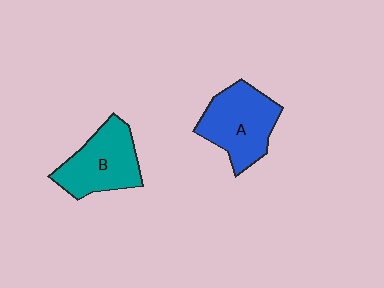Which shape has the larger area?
Shape A (blue).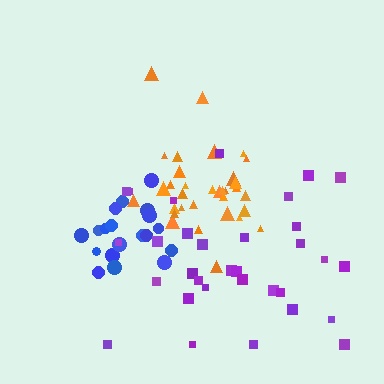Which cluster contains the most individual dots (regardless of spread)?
Orange (33).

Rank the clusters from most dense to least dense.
blue, orange, purple.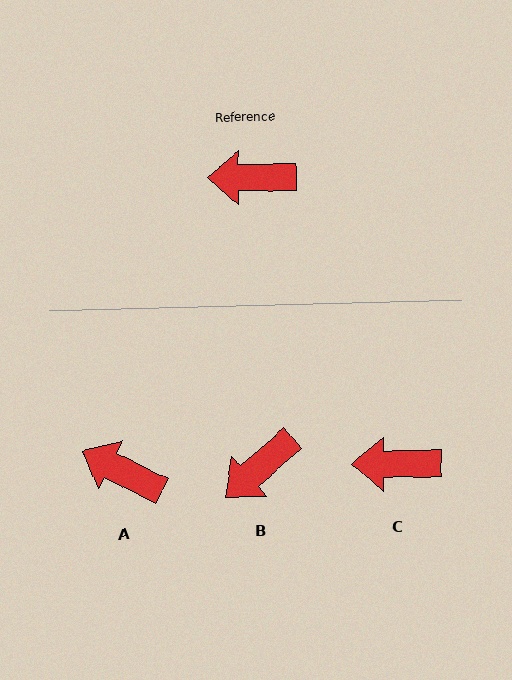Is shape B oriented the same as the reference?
No, it is off by about 41 degrees.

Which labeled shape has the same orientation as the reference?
C.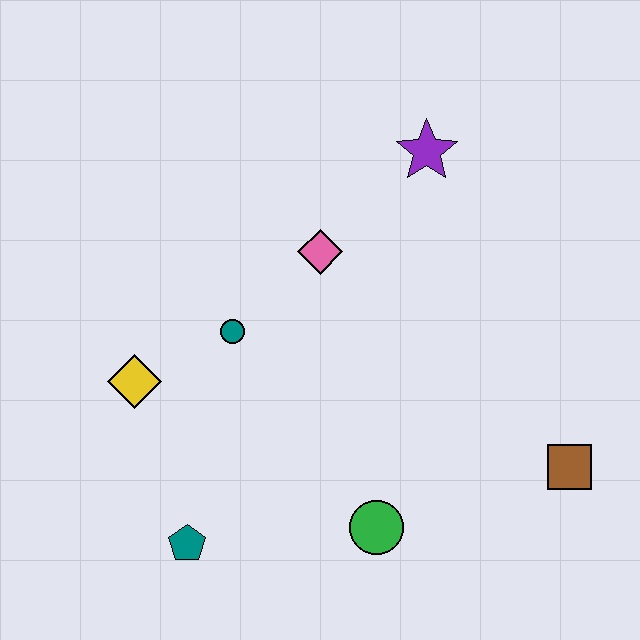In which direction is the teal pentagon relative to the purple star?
The teal pentagon is below the purple star.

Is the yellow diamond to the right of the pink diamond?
No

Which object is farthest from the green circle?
The purple star is farthest from the green circle.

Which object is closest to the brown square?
The green circle is closest to the brown square.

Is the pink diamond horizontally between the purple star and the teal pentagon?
Yes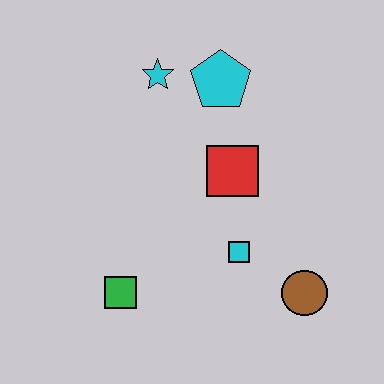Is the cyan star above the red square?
Yes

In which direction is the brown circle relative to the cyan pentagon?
The brown circle is below the cyan pentagon.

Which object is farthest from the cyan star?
The brown circle is farthest from the cyan star.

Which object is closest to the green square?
The cyan square is closest to the green square.